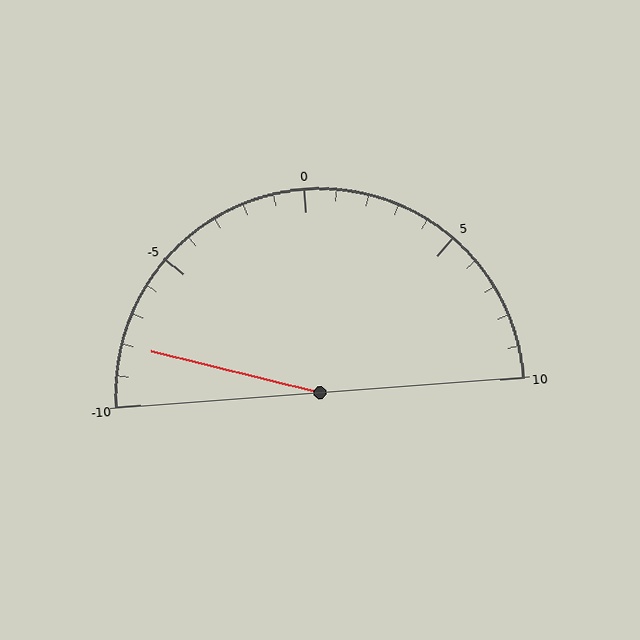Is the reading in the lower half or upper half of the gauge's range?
The reading is in the lower half of the range (-10 to 10).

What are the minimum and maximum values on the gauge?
The gauge ranges from -10 to 10.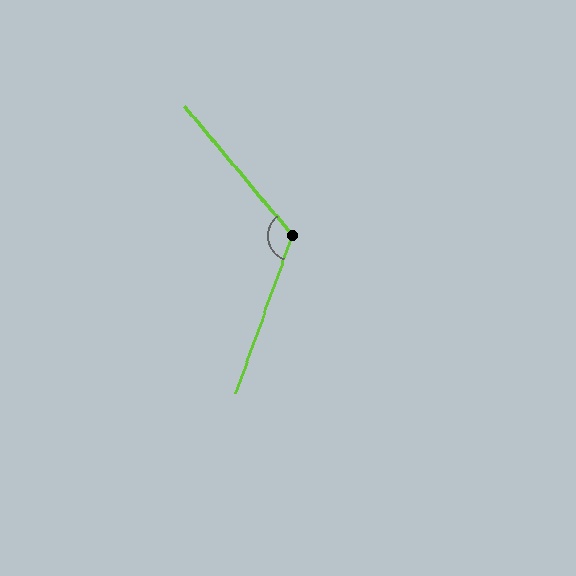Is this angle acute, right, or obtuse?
It is obtuse.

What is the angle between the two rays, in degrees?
Approximately 120 degrees.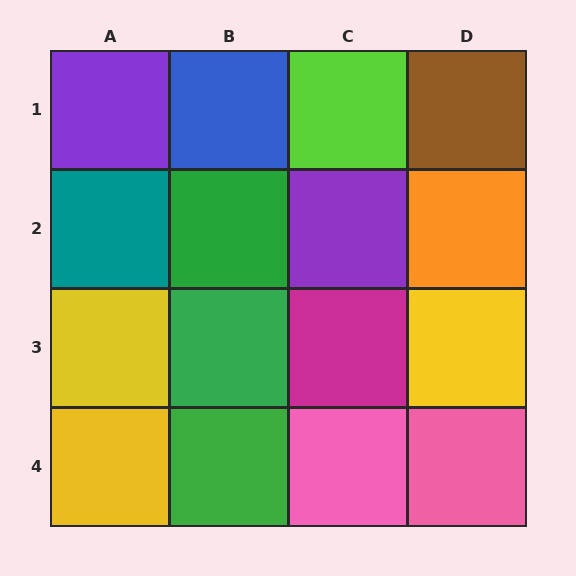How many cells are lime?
1 cell is lime.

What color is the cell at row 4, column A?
Yellow.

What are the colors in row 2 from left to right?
Teal, green, purple, orange.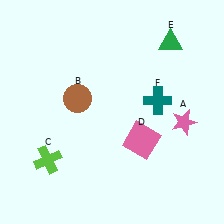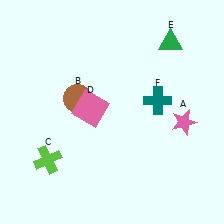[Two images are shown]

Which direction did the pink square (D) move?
The pink square (D) moved left.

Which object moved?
The pink square (D) moved left.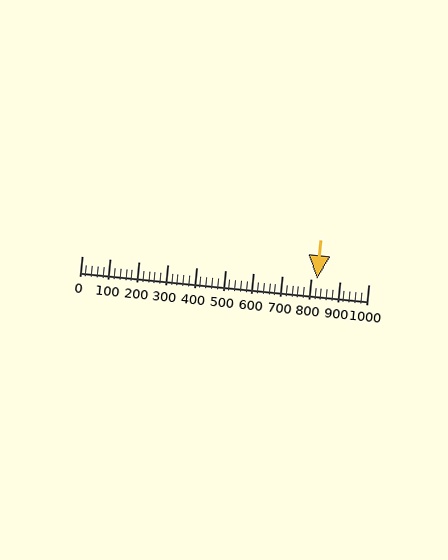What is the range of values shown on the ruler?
The ruler shows values from 0 to 1000.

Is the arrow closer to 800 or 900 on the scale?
The arrow is closer to 800.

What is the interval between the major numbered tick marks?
The major tick marks are spaced 100 units apart.